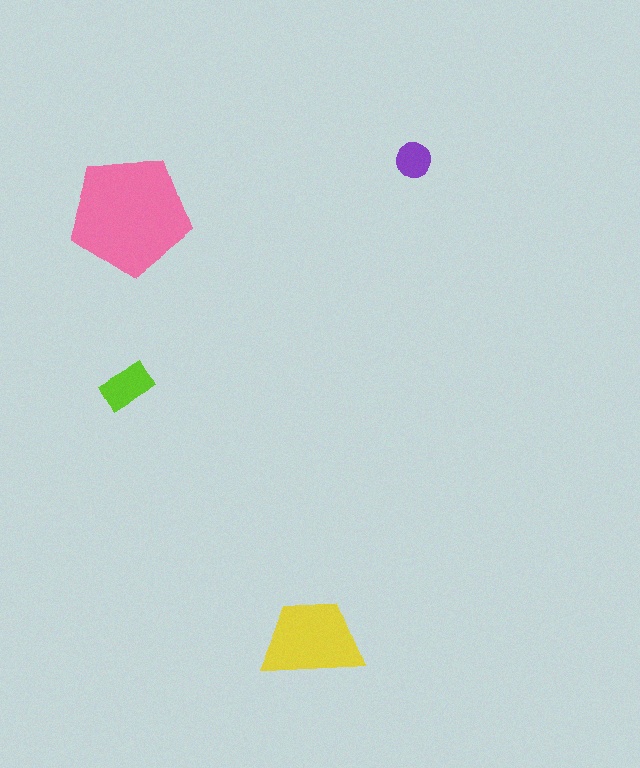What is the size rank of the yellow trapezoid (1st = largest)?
2nd.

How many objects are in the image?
There are 4 objects in the image.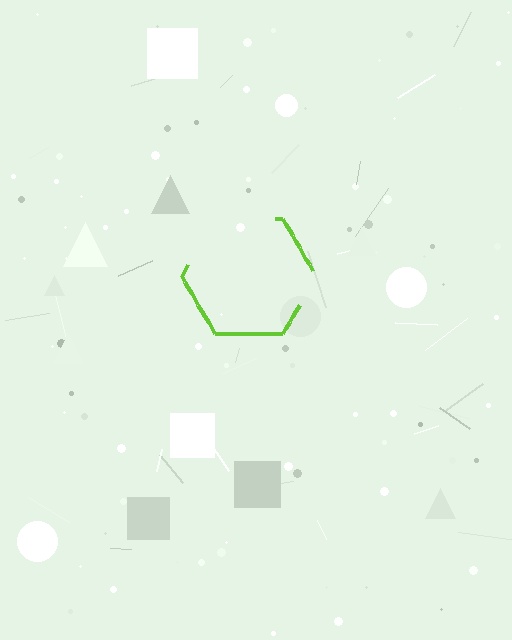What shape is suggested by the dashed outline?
The dashed outline suggests a hexagon.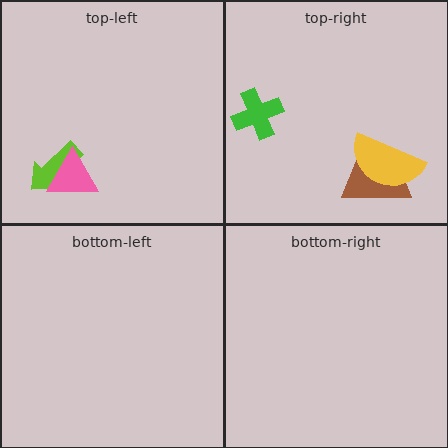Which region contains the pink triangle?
The top-left region.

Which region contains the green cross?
The top-right region.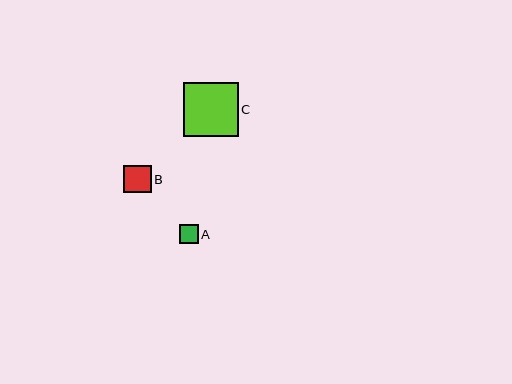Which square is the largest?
Square C is the largest with a size of approximately 54 pixels.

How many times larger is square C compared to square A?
Square C is approximately 2.8 times the size of square A.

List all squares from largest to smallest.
From largest to smallest: C, B, A.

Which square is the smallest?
Square A is the smallest with a size of approximately 19 pixels.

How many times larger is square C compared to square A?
Square C is approximately 2.8 times the size of square A.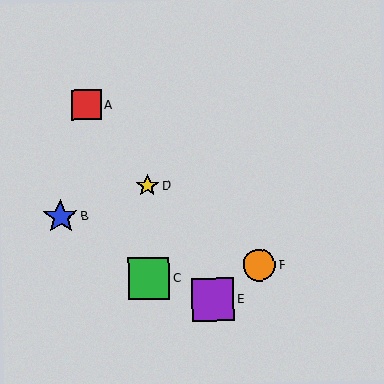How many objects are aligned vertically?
2 objects (C, D) are aligned vertically.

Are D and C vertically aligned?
Yes, both are at x≈147.